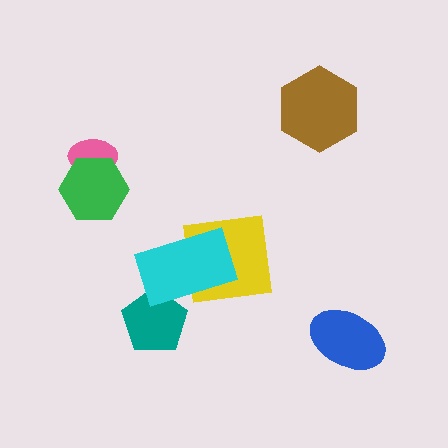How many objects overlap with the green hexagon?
1 object overlaps with the green hexagon.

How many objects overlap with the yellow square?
1 object overlaps with the yellow square.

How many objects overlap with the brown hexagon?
0 objects overlap with the brown hexagon.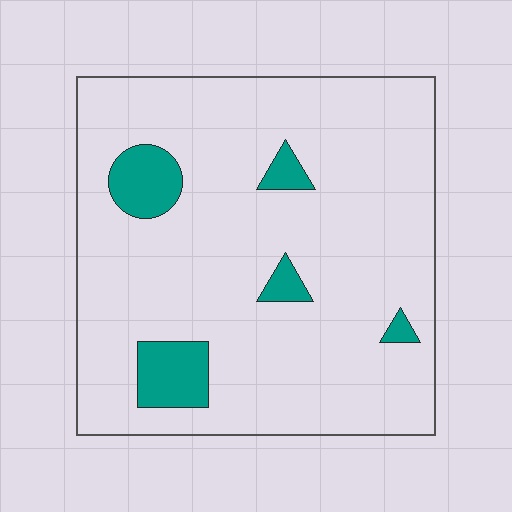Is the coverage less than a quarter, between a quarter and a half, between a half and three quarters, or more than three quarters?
Less than a quarter.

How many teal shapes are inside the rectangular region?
5.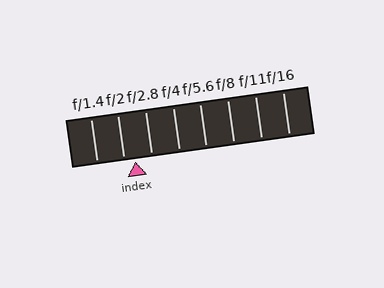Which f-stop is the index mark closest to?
The index mark is closest to f/2.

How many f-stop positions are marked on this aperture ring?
There are 8 f-stop positions marked.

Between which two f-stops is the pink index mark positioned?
The index mark is between f/2 and f/2.8.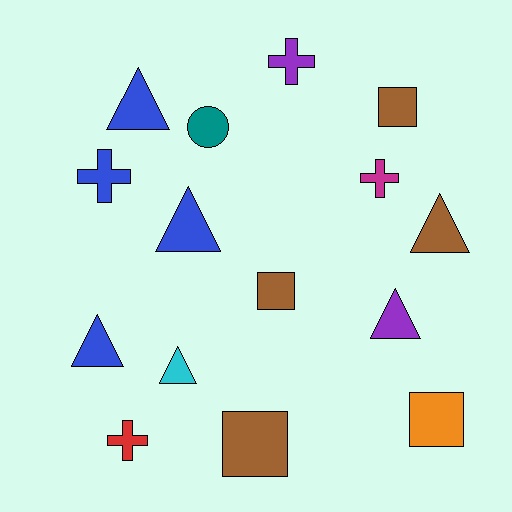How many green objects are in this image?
There are no green objects.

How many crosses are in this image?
There are 4 crosses.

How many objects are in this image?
There are 15 objects.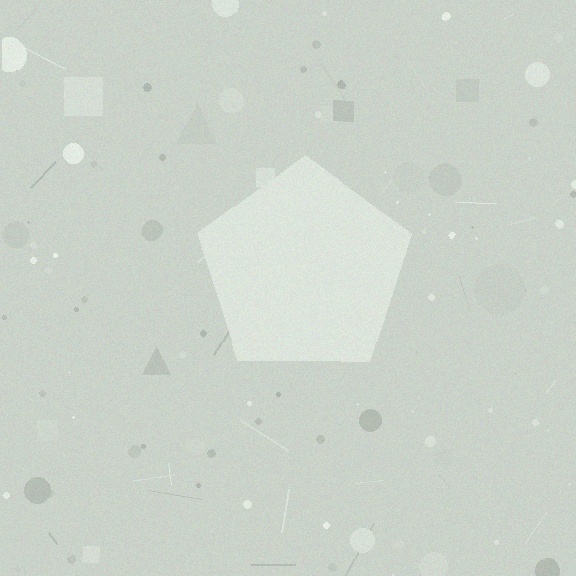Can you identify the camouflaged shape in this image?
The camouflaged shape is a pentagon.